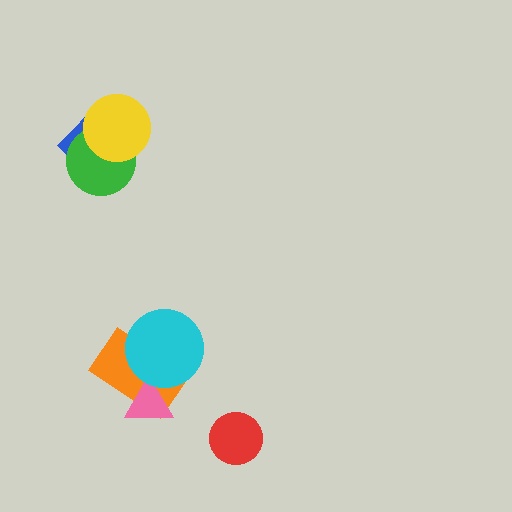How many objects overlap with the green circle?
2 objects overlap with the green circle.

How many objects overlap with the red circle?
0 objects overlap with the red circle.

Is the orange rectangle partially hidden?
Yes, it is partially covered by another shape.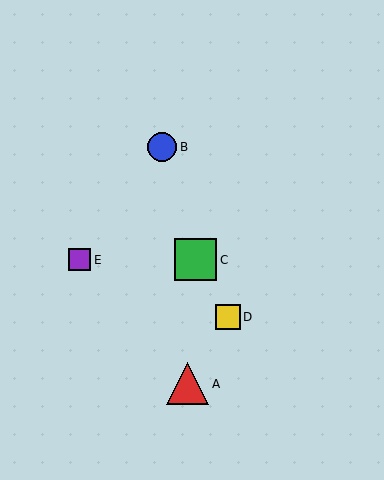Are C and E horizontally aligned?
Yes, both are at y≈260.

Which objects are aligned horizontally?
Objects C, E are aligned horizontally.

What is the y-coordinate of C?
Object C is at y≈260.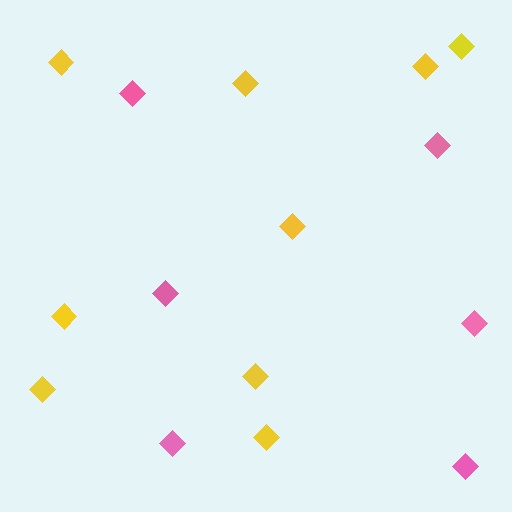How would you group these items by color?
There are 2 groups: one group of pink diamonds (6) and one group of yellow diamonds (9).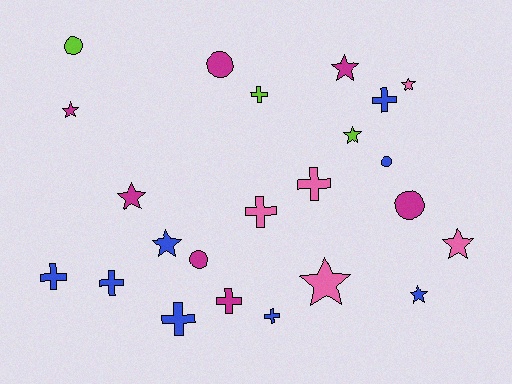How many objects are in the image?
There are 23 objects.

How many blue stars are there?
There are 2 blue stars.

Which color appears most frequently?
Blue, with 8 objects.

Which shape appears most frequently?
Star, with 9 objects.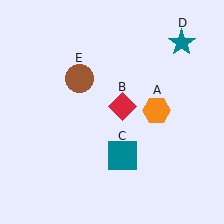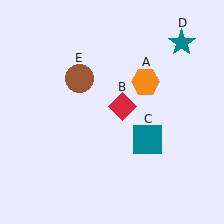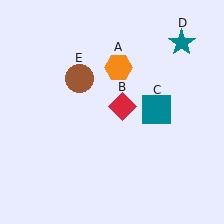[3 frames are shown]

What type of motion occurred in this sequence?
The orange hexagon (object A), teal square (object C) rotated counterclockwise around the center of the scene.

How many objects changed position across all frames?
2 objects changed position: orange hexagon (object A), teal square (object C).